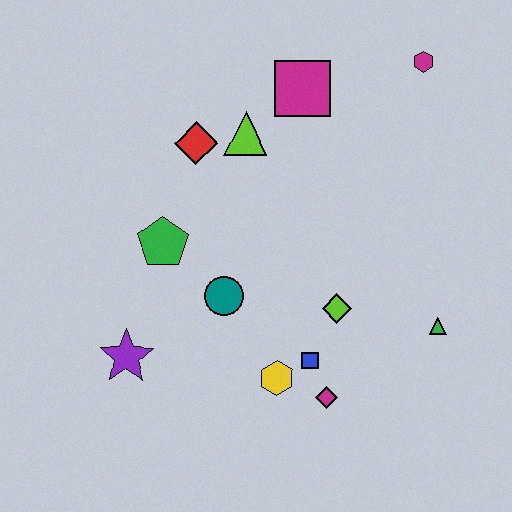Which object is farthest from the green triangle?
The purple star is farthest from the green triangle.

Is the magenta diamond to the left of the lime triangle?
No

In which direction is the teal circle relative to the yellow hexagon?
The teal circle is above the yellow hexagon.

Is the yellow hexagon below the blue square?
Yes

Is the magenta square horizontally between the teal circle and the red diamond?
No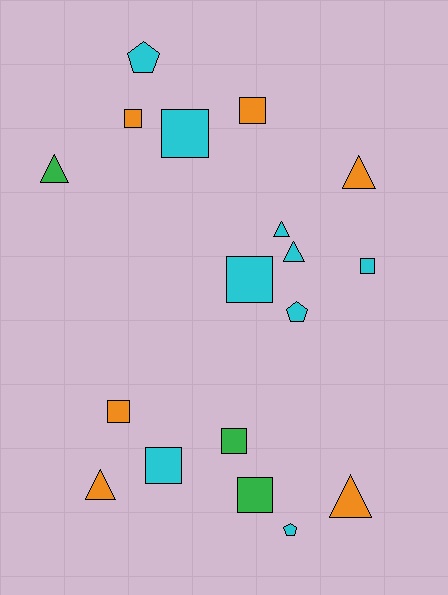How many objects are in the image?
There are 18 objects.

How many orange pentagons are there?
There are no orange pentagons.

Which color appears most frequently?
Cyan, with 9 objects.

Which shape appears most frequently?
Square, with 9 objects.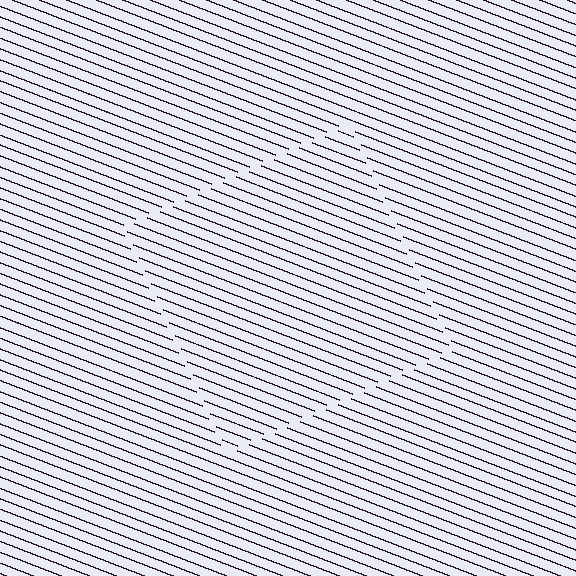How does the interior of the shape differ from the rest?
The interior of the shape contains the same grating, shifted by half a period — the contour is defined by the phase discontinuity where line-ends from the inner and outer gratings abut.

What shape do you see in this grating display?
An illusory square. The interior of the shape contains the same grating, shifted by half a period — the contour is defined by the phase discontinuity where line-ends from the inner and outer gratings abut.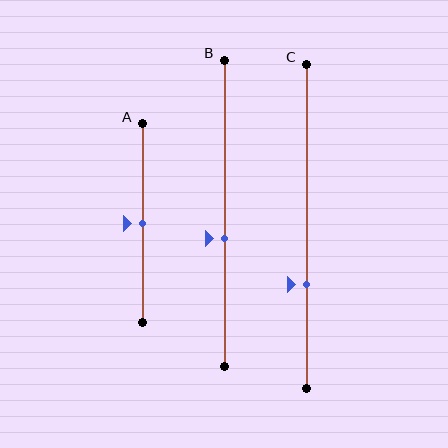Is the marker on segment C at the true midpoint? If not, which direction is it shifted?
No, the marker on segment C is shifted downward by about 18% of the segment length.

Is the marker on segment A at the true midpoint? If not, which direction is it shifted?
Yes, the marker on segment A is at the true midpoint.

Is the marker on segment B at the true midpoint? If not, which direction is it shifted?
No, the marker on segment B is shifted downward by about 8% of the segment length.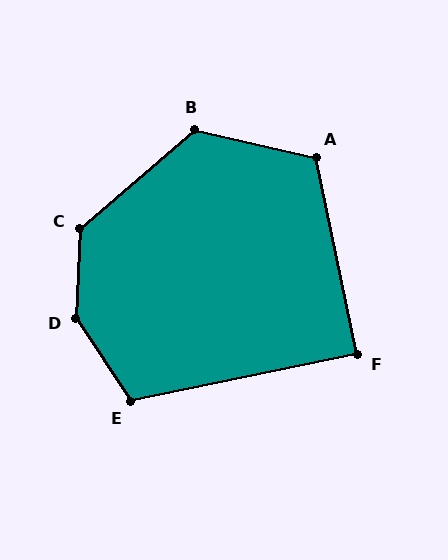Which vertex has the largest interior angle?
D, at approximately 144 degrees.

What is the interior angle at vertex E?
Approximately 112 degrees (obtuse).